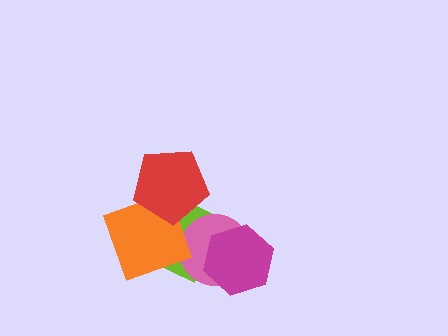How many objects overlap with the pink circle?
2 objects overlap with the pink circle.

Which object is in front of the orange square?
The red pentagon is in front of the orange square.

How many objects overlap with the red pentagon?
2 objects overlap with the red pentagon.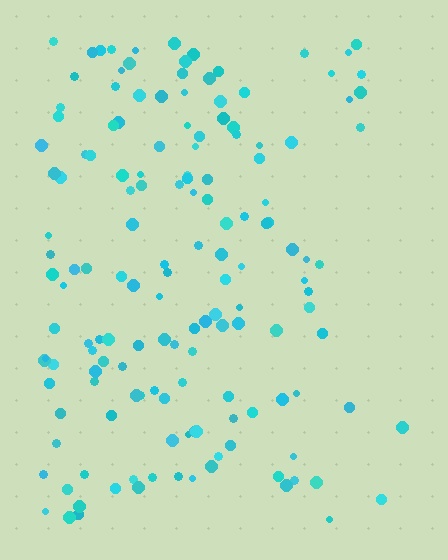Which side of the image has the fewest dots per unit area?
The right.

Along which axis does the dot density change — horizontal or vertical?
Horizontal.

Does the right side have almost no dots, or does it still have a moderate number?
Still a moderate number, just noticeably fewer than the left.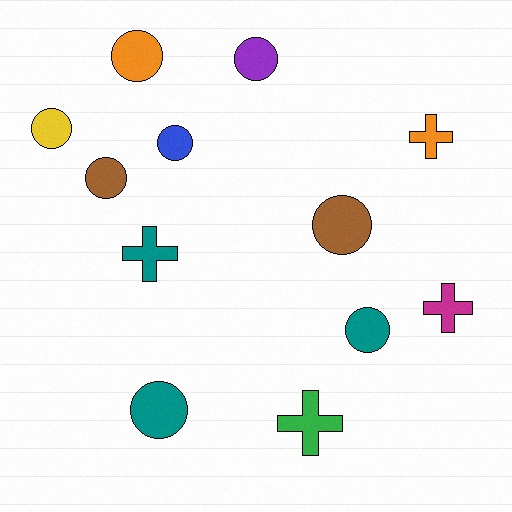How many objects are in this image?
There are 12 objects.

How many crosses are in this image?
There are 4 crosses.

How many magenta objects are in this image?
There is 1 magenta object.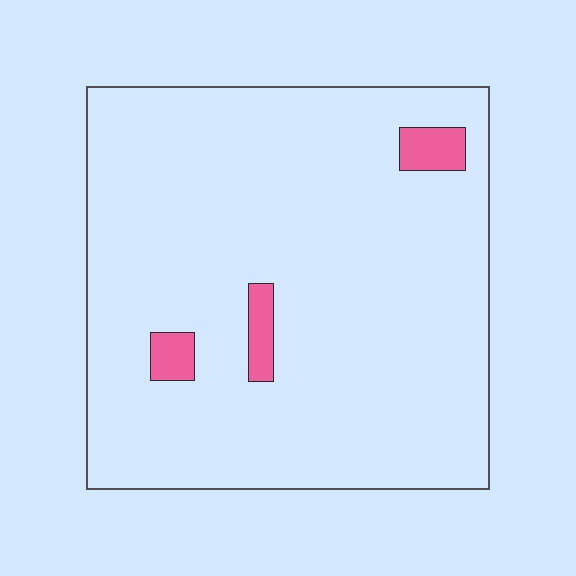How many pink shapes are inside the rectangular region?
3.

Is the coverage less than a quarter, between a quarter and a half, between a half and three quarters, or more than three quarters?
Less than a quarter.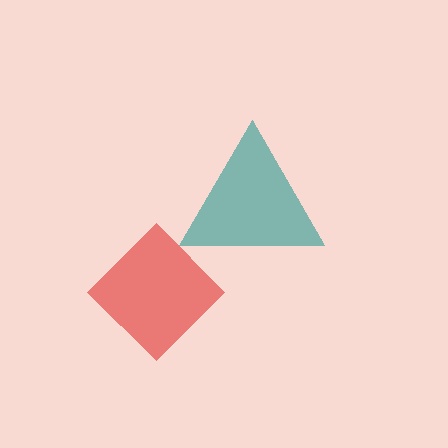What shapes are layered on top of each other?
The layered shapes are: a red diamond, a teal triangle.